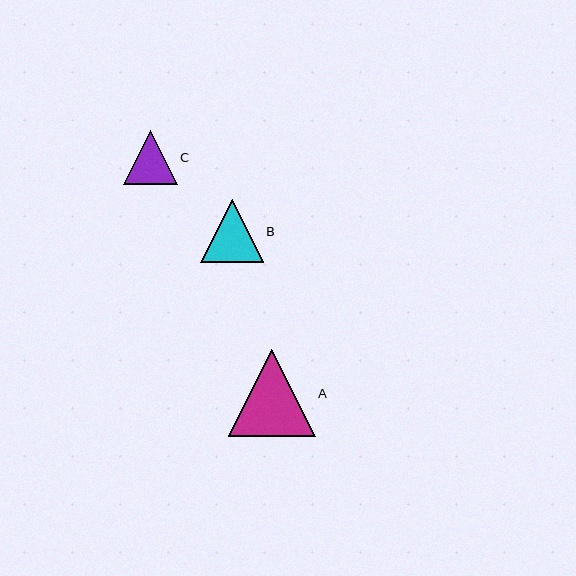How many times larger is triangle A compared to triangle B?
Triangle A is approximately 1.4 times the size of triangle B.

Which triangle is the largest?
Triangle A is the largest with a size of approximately 87 pixels.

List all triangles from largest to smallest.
From largest to smallest: A, B, C.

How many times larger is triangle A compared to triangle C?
Triangle A is approximately 1.6 times the size of triangle C.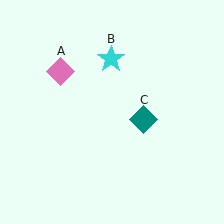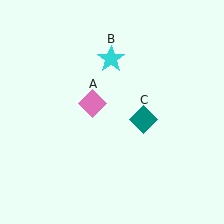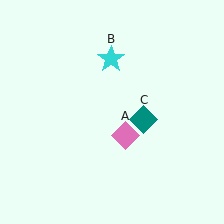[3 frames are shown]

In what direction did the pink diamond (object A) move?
The pink diamond (object A) moved down and to the right.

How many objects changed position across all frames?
1 object changed position: pink diamond (object A).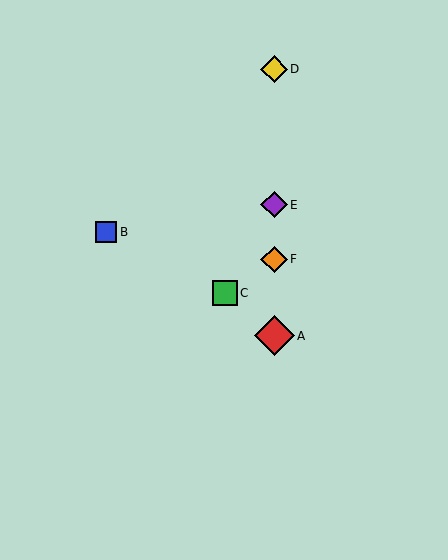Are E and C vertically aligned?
No, E is at x≈274 and C is at x≈225.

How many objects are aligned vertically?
4 objects (A, D, E, F) are aligned vertically.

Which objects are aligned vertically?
Objects A, D, E, F are aligned vertically.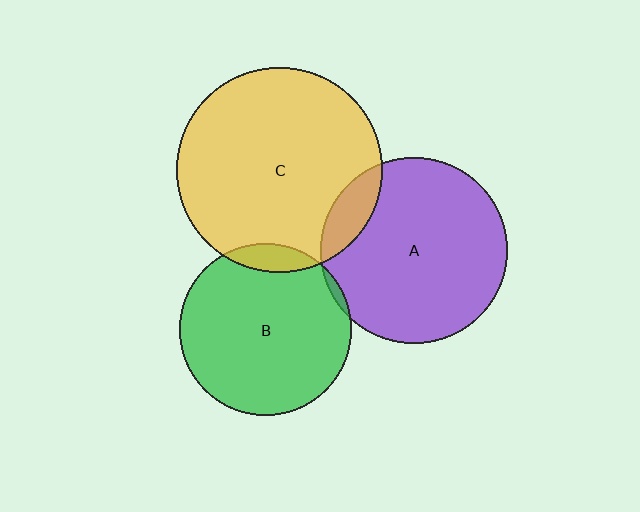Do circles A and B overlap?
Yes.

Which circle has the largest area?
Circle C (yellow).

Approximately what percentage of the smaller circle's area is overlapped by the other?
Approximately 5%.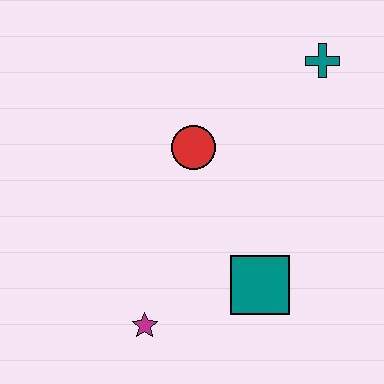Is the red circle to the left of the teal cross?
Yes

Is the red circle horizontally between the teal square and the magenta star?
Yes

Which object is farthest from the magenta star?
The teal cross is farthest from the magenta star.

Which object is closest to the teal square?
The magenta star is closest to the teal square.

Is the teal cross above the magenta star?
Yes